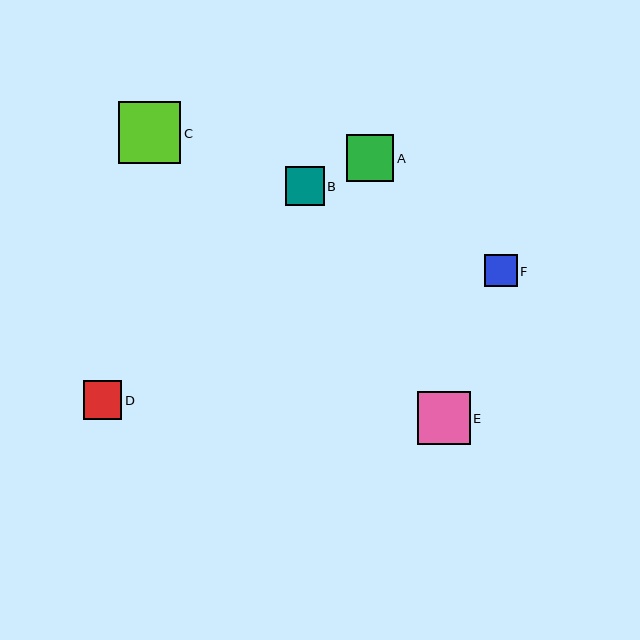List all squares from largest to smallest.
From largest to smallest: C, E, A, B, D, F.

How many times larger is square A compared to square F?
Square A is approximately 1.5 times the size of square F.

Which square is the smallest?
Square F is the smallest with a size of approximately 33 pixels.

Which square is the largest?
Square C is the largest with a size of approximately 62 pixels.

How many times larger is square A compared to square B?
Square A is approximately 1.2 times the size of square B.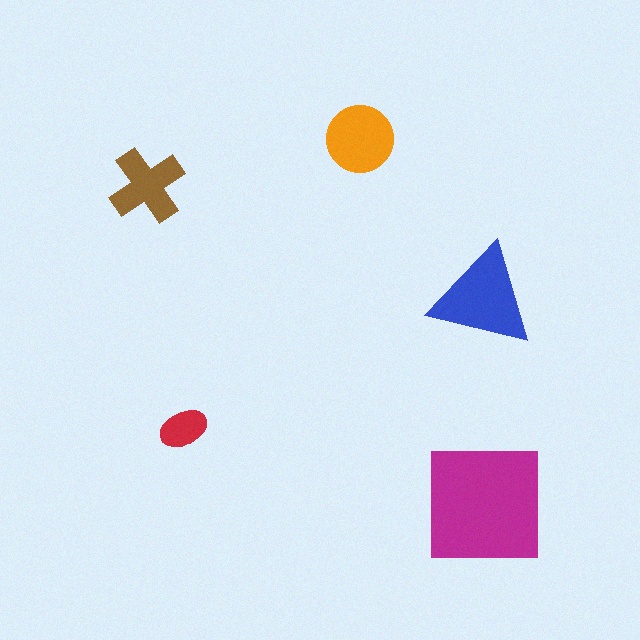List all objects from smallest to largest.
The red ellipse, the brown cross, the orange circle, the blue triangle, the magenta square.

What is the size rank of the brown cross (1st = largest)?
4th.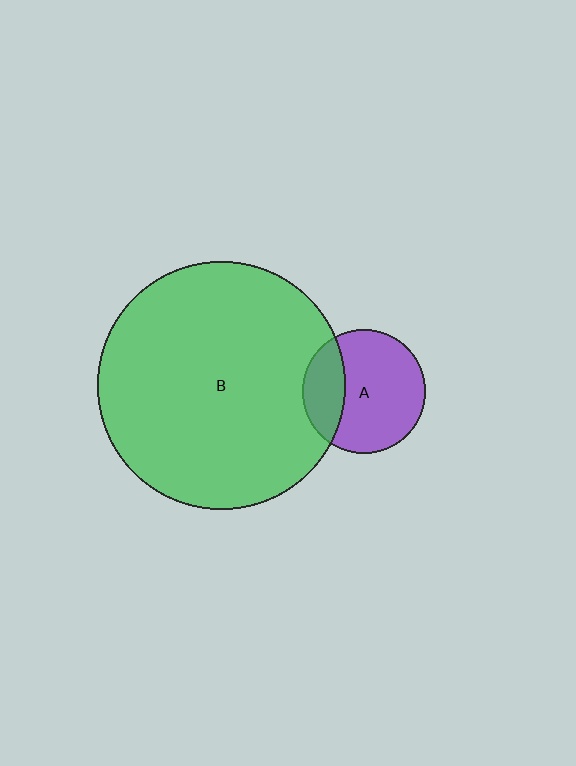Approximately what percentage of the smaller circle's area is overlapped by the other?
Approximately 25%.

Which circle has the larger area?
Circle B (green).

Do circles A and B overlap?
Yes.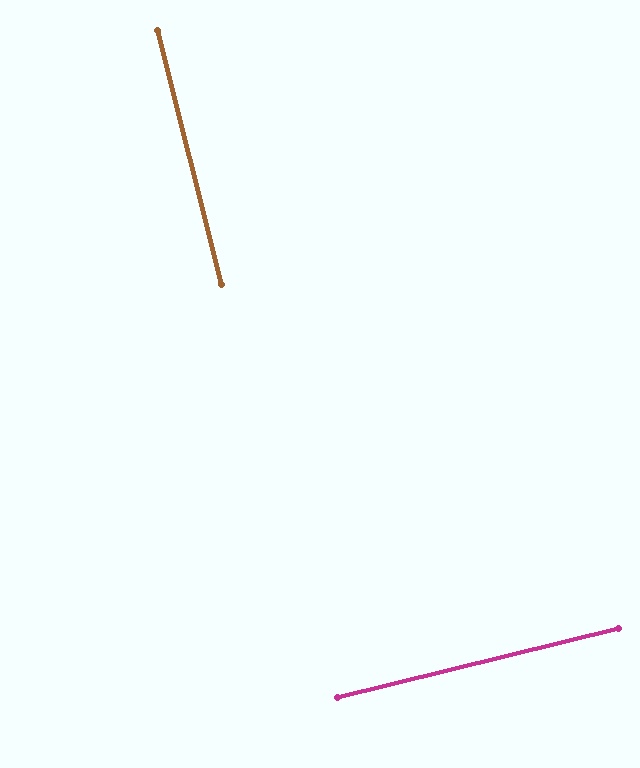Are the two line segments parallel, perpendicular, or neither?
Perpendicular — they meet at approximately 90°.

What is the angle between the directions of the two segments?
Approximately 90 degrees.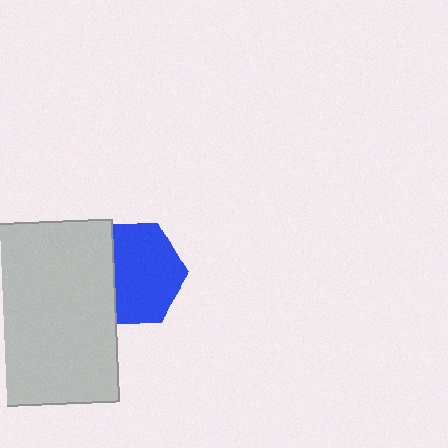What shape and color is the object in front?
The object in front is a light gray rectangle.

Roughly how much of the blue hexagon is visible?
Most of it is visible (roughly 68%).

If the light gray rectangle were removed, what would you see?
You would see the complete blue hexagon.